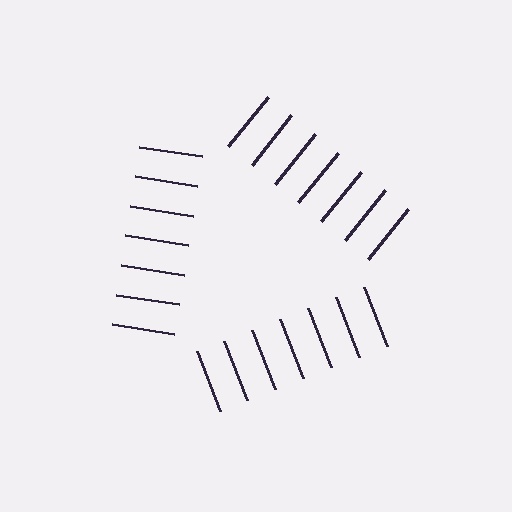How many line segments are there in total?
21 — 7 along each of the 3 edges.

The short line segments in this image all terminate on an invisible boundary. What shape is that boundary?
An illusory triangle — the line segments terminate on its edges but no continuous stroke is drawn.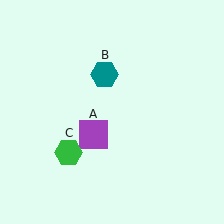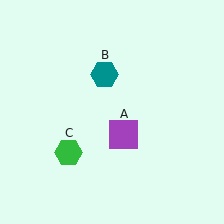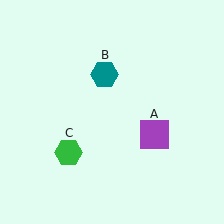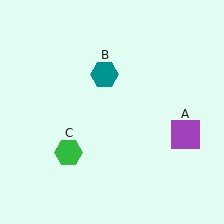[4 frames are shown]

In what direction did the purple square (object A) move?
The purple square (object A) moved right.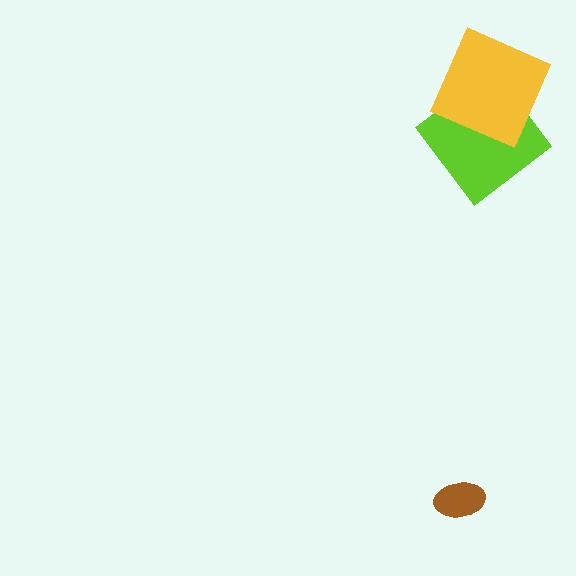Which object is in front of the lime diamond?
The yellow square is in front of the lime diamond.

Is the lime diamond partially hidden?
Yes, it is partially covered by another shape.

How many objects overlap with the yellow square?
1 object overlaps with the yellow square.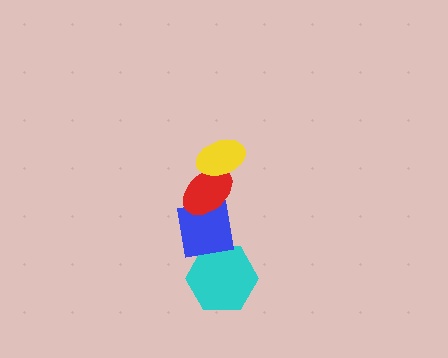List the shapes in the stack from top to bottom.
From top to bottom: the yellow ellipse, the red ellipse, the blue square, the cyan hexagon.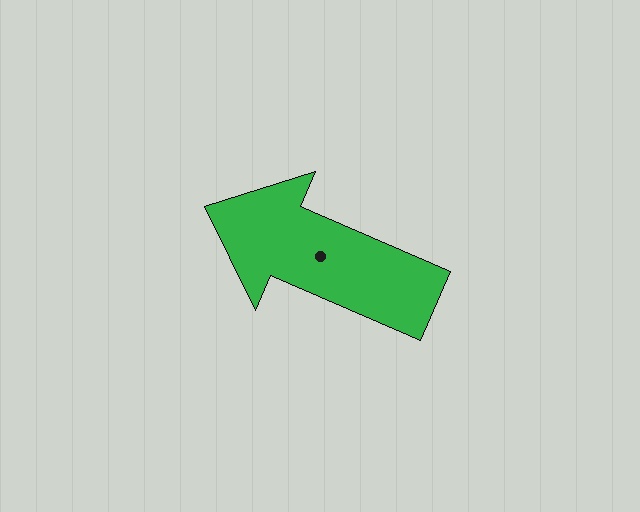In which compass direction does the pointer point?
Northwest.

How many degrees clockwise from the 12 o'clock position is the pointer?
Approximately 293 degrees.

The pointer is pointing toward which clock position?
Roughly 10 o'clock.